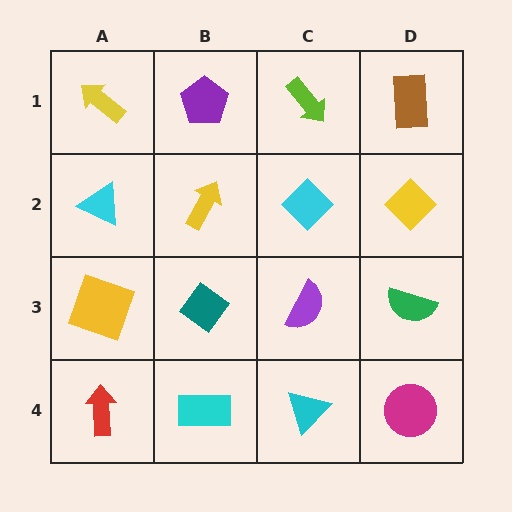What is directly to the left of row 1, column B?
A yellow arrow.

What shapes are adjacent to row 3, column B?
A yellow arrow (row 2, column B), a cyan rectangle (row 4, column B), a yellow square (row 3, column A), a purple semicircle (row 3, column C).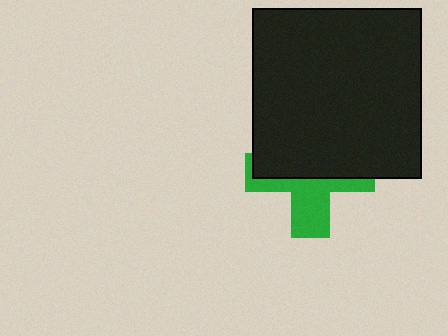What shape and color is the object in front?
The object in front is a black square.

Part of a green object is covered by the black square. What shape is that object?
It is a cross.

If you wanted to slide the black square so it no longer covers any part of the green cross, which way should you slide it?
Slide it up — that is the most direct way to separate the two shapes.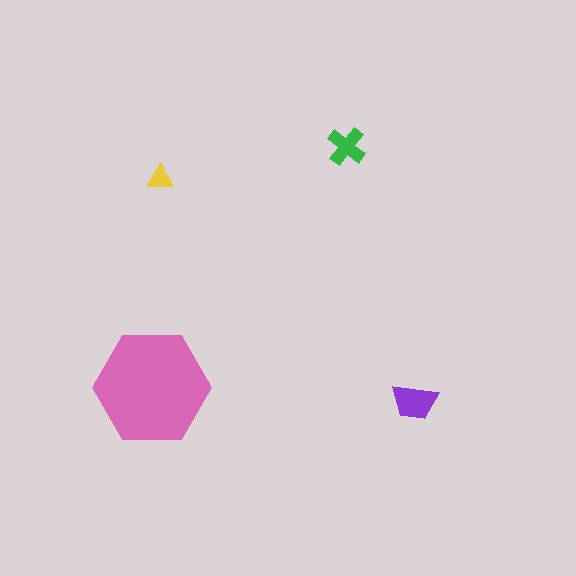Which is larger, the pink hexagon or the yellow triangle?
The pink hexagon.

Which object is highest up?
The green cross is topmost.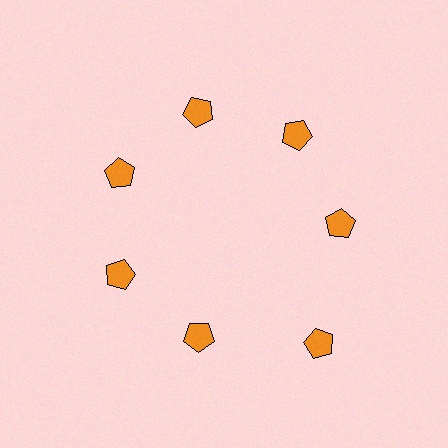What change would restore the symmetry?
The symmetry would be restored by moving it inward, back onto the ring so that all 7 pentagons sit at equal angles and equal distance from the center.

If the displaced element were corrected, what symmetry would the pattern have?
It would have 7-fold rotational symmetry — the pattern would map onto itself every 51 degrees.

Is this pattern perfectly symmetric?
No. The 7 orange pentagons are arranged in a ring, but one element near the 5 o'clock position is pushed outward from the center, breaking the 7-fold rotational symmetry.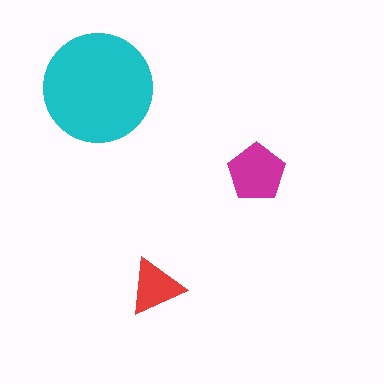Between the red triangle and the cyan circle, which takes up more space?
The cyan circle.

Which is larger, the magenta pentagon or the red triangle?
The magenta pentagon.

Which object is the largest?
The cyan circle.